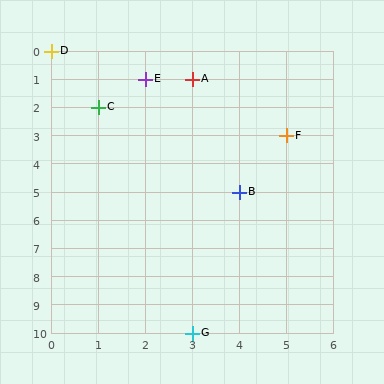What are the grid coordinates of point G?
Point G is at grid coordinates (3, 10).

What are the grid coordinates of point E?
Point E is at grid coordinates (2, 1).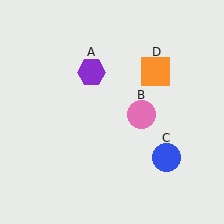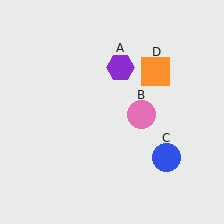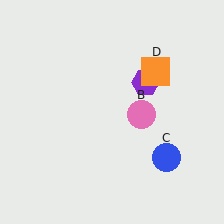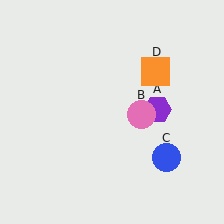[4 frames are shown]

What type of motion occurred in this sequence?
The purple hexagon (object A) rotated clockwise around the center of the scene.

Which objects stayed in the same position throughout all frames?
Pink circle (object B) and blue circle (object C) and orange square (object D) remained stationary.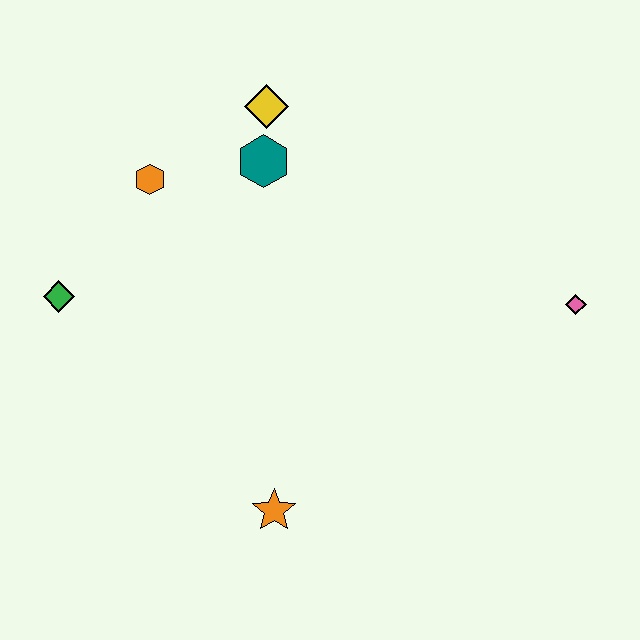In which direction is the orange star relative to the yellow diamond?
The orange star is below the yellow diamond.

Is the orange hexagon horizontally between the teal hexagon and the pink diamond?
No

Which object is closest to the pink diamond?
The teal hexagon is closest to the pink diamond.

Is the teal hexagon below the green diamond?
No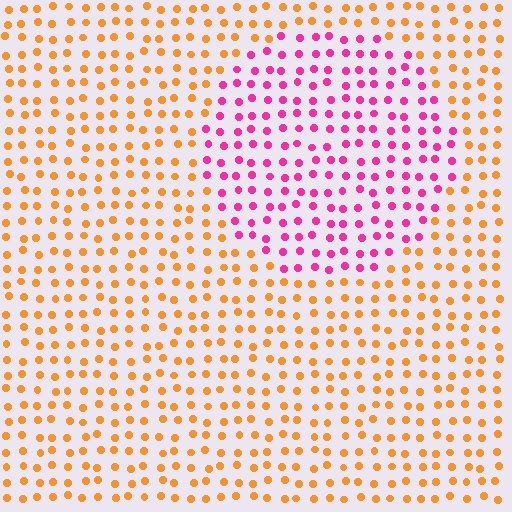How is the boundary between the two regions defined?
The boundary is defined purely by a slight shift in hue (about 65 degrees). Spacing, size, and orientation are identical on both sides.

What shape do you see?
I see a circle.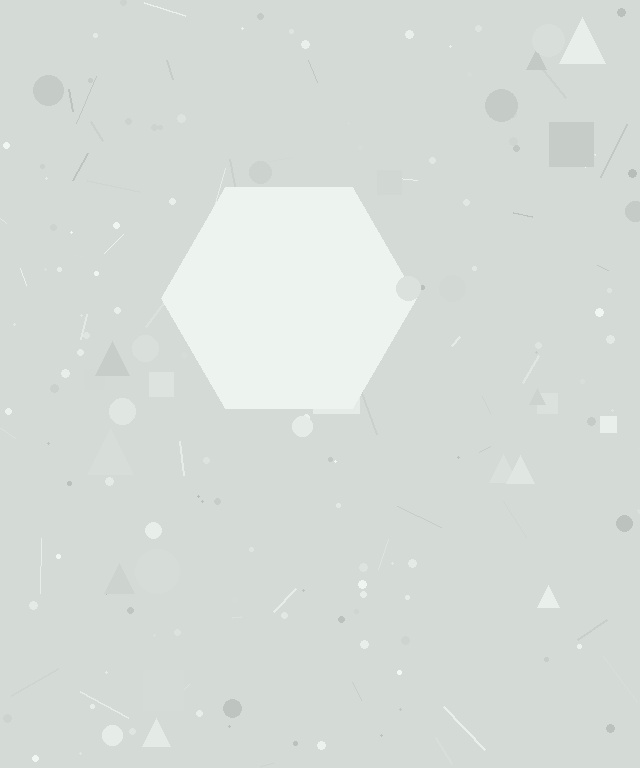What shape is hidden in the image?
A hexagon is hidden in the image.